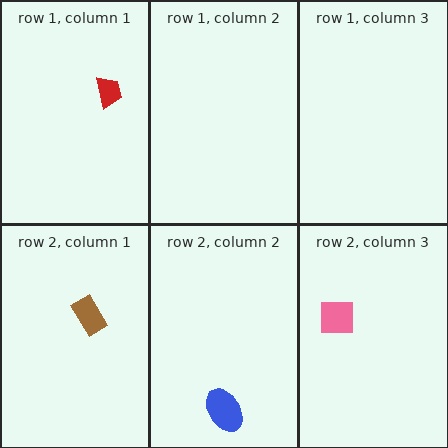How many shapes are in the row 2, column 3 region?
1.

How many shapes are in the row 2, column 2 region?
1.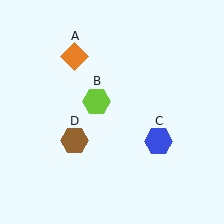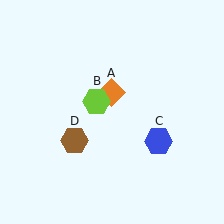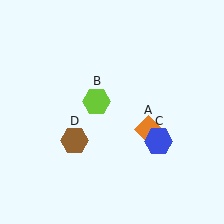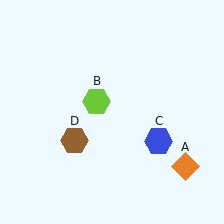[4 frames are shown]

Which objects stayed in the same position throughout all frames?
Lime hexagon (object B) and blue hexagon (object C) and brown hexagon (object D) remained stationary.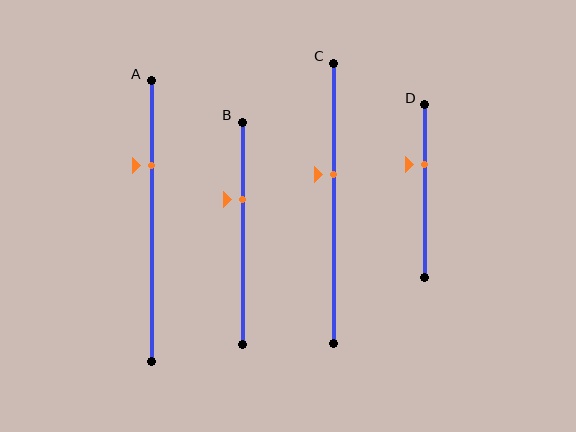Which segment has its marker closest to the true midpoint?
Segment C has its marker closest to the true midpoint.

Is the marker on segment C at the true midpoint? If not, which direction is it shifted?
No, the marker on segment C is shifted upward by about 10% of the segment length.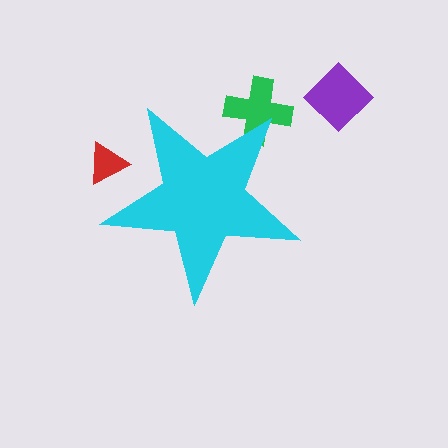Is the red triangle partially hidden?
Yes, the red triangle is partially hidden behind the cyan star.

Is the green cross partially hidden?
Yes, the green cross is partially hidden behind the cyan star.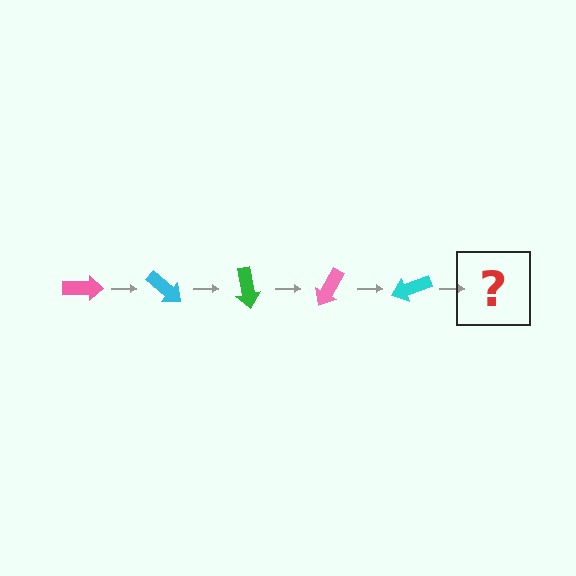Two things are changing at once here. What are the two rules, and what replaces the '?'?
The two rules are that it rotates 40 degrees each step and the color cycles through pink, cyan, and green. The '?' should be a green arrow, rotated 200 degrees from the start.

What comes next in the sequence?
The next element should be a green arrow, rotated 200 degrees from the start.